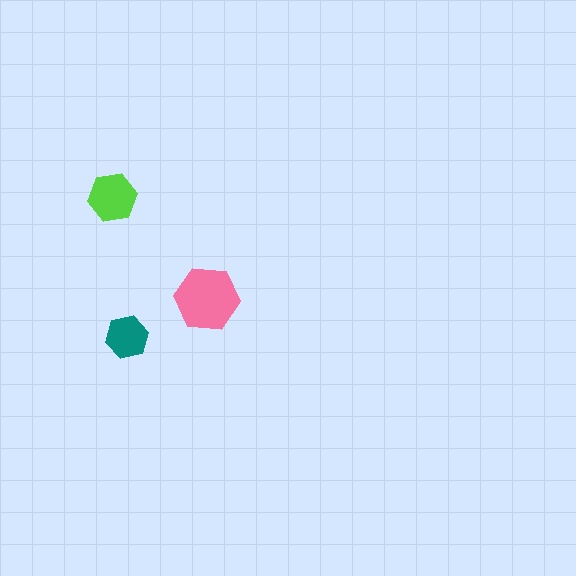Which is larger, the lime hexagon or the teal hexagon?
The lime one.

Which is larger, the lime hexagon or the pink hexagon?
The pink one.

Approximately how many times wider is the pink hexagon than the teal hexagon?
About 1.5 times wider.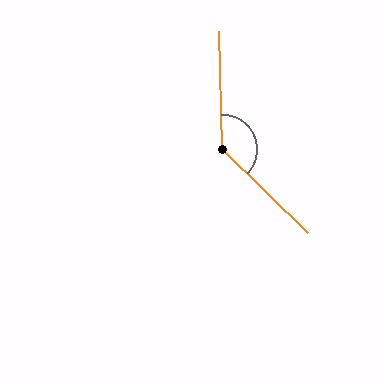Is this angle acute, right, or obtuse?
It is obtuse.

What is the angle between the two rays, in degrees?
Approximately 136 degrees.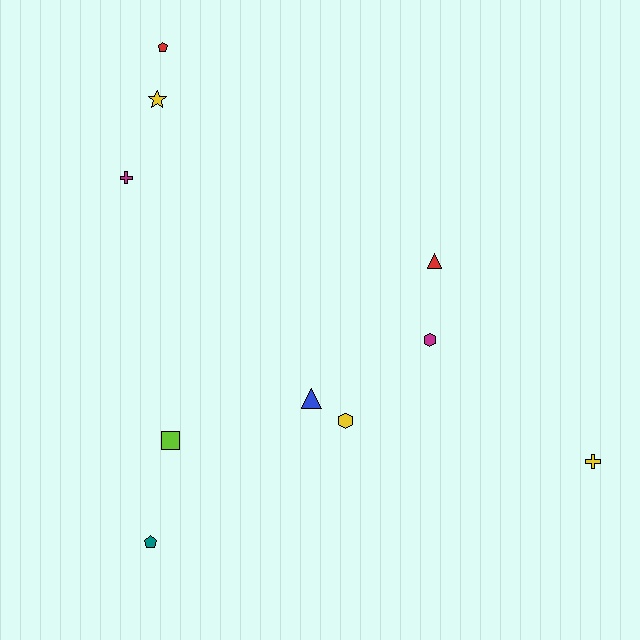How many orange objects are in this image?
There are no orange objects.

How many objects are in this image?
There are 10 objects.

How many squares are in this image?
There is 1 square.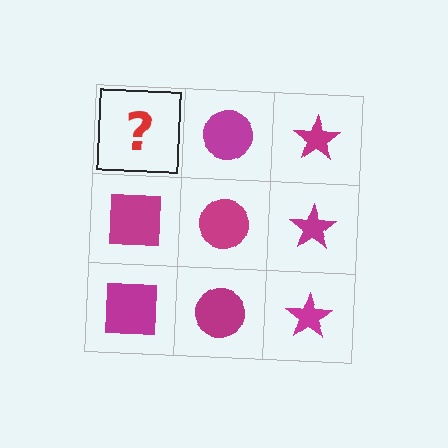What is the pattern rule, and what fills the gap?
The rule is that each column has a consistent shape. The gap should be filled with a magenta square.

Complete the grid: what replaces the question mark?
The question mark should be replaced with a magenta square.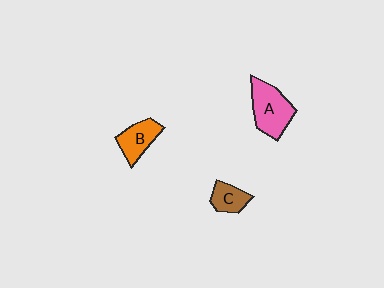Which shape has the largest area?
Shape A (pink).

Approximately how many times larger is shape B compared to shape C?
Approximately 1.4 times.